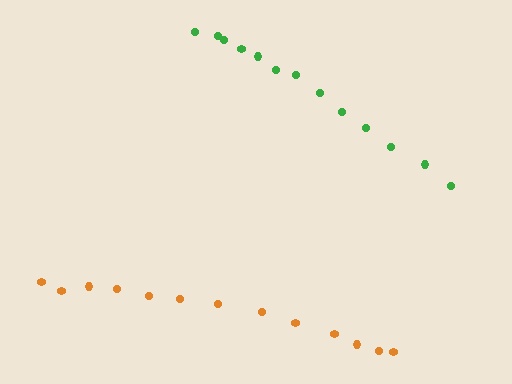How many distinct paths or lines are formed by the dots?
There are 2 distinct paths.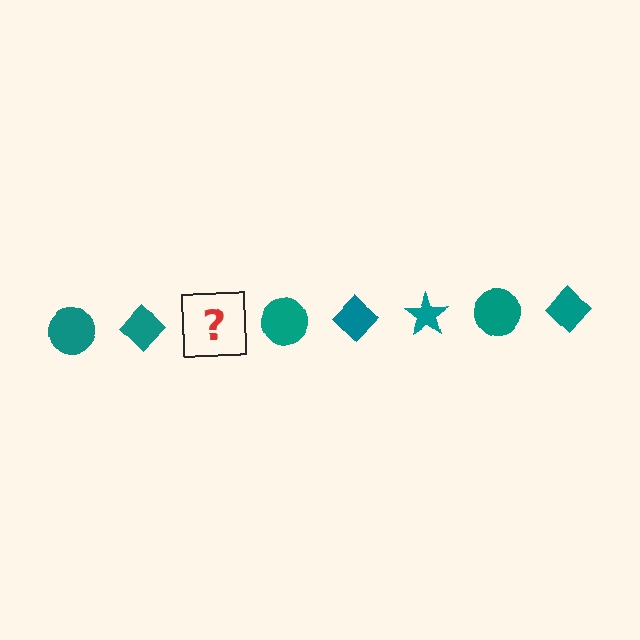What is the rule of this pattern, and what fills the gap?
The rule is that the pattern cycles through circle, diamond, star shapes in teal. The gap should be filled with a teal star.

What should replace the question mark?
The question mark should be replaced with a teal star.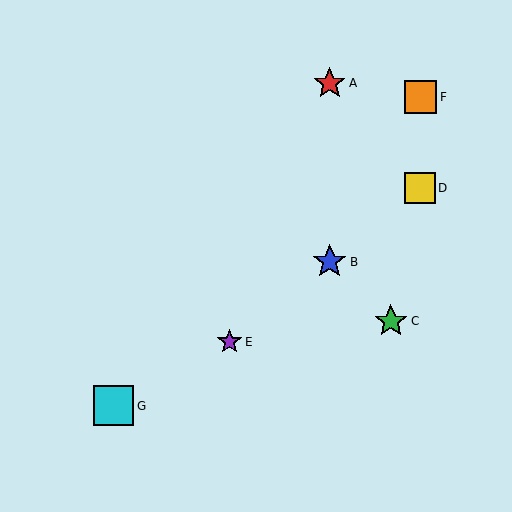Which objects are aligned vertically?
Objects A, B are aligned vertically.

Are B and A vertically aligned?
Yes, both are at x≈330.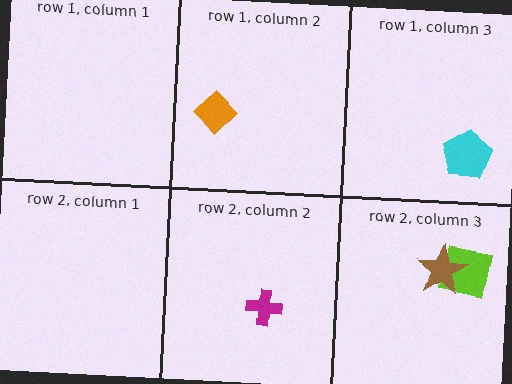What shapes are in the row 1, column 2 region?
The orange diamond.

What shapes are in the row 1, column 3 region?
The cyan pentagon.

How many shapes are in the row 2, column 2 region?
1.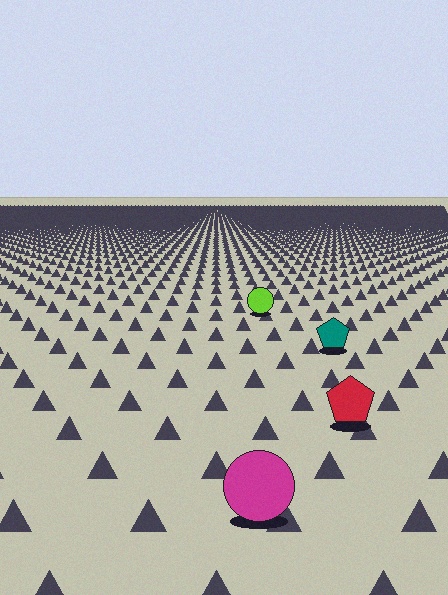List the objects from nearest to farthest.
From nearest to farthest: the magenta circle, the red pentagon, the teal pentagon, the lime circle.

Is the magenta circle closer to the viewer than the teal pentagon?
Yes. The magenta circle is closer — you can tell from the texture gradient: the ground texture is coarser near it.